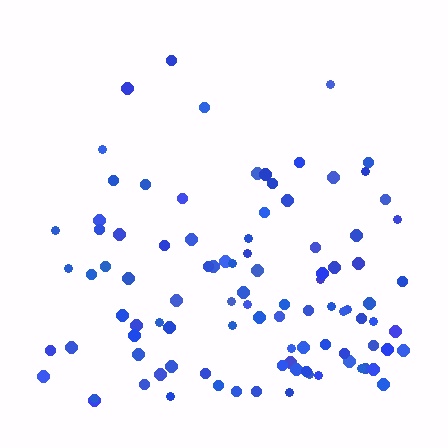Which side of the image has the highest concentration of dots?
The bottom.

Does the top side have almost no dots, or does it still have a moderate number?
Still a moderate number, just noticeably fewer than the bottom.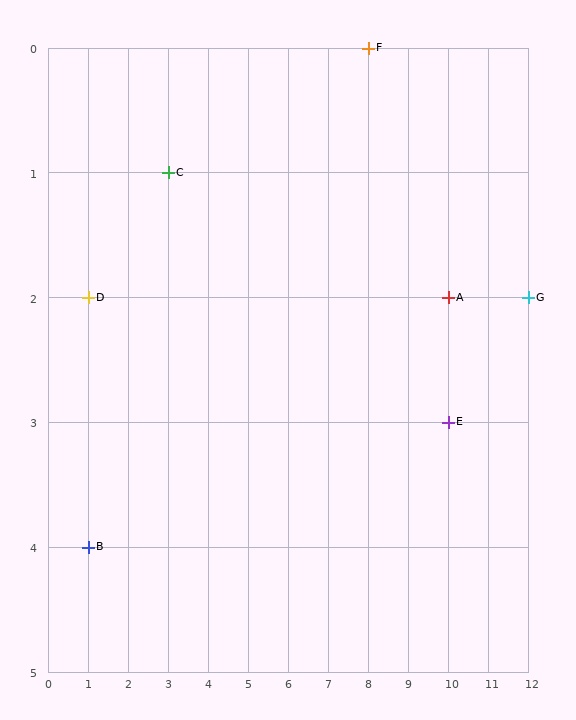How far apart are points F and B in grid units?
Points F and B are 7 columns and 4 rows apart (about 8.1 grid units diagonally).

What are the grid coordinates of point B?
Point B is at grid coordinates (1, 4).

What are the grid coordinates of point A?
Point A is at grid coordinates (10, 2).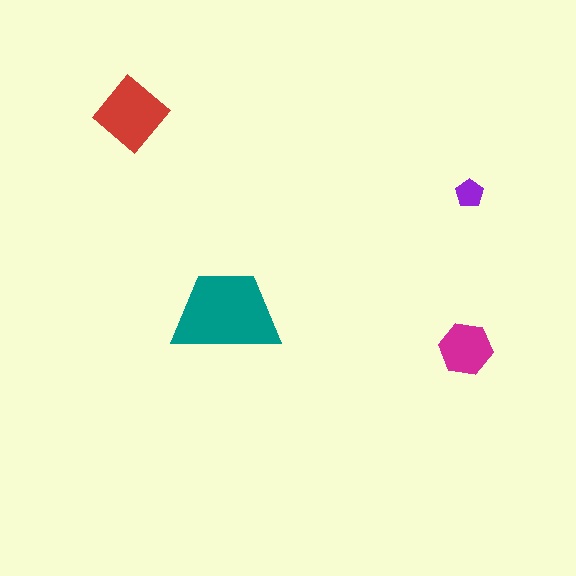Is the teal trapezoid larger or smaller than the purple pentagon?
Larger.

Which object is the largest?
The teal trapezoid.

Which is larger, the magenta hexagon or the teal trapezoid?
The teal trapezoid.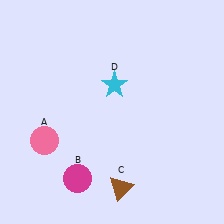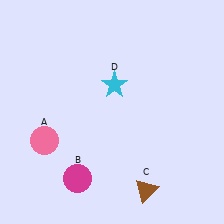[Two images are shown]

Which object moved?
The brown triangle (C) moved right.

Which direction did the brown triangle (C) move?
The brown triangle (C) moved right.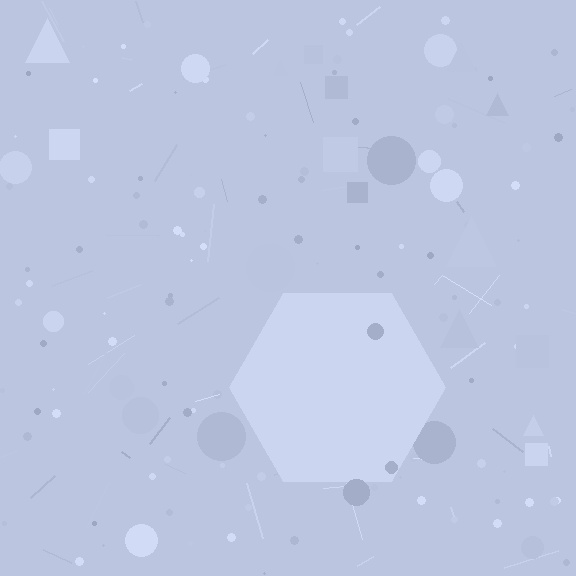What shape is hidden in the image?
A hexagon is hidden in the image.